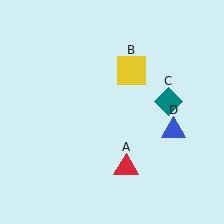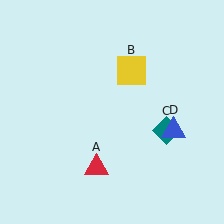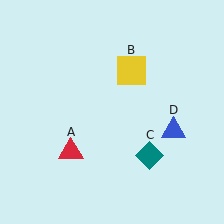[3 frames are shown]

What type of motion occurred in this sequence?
The red triangle (object A), teal diamond (object C) rotated clockwise around the center of the scene.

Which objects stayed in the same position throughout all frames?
Yellow square (object B) and blue triangle (object D) remained stationary.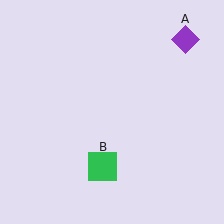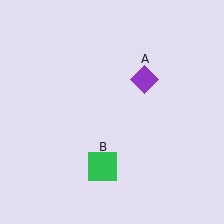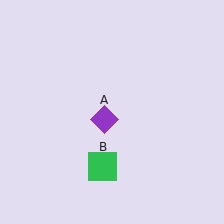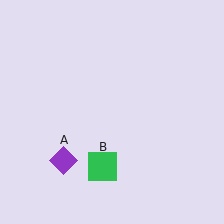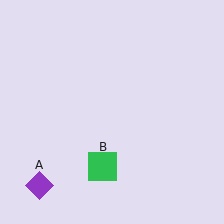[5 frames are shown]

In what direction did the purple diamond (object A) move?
The purple diamond (object A) moved down and to the left.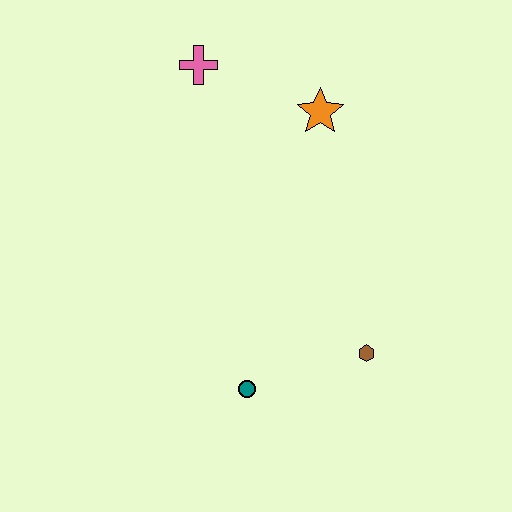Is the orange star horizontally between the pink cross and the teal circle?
No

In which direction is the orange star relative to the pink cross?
The orange star is to the right of the pink cross.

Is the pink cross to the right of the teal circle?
No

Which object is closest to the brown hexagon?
The teal circle is closest to the brown hexagon.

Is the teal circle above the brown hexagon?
No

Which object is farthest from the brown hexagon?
The pink cross is farthest from the brown hexagon.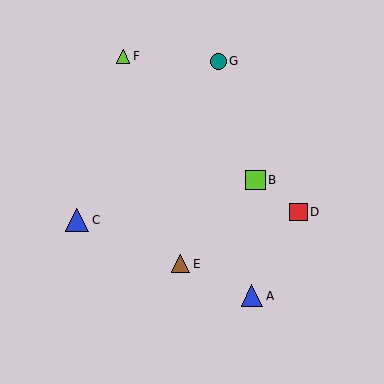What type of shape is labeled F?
Shape F is a lime triangle.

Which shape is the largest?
The blue triangle (labeled C) is the largest.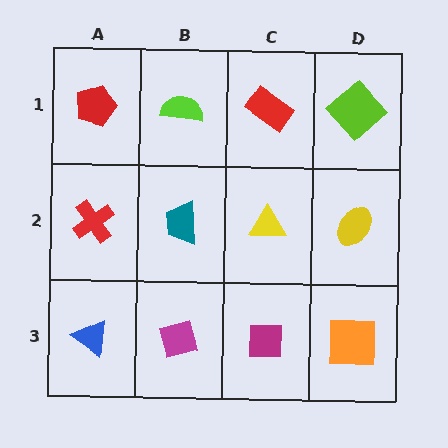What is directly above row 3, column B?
A teal trapezoid.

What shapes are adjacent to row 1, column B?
A teal trapezoid (row 2, column B), a red pentagon (row 1, column A), a red rectangle (row 1, column C).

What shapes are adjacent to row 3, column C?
A yellow triangle (row 2, column C), a magenta diamond (row 3, column B), an orange square (row 3, column D).